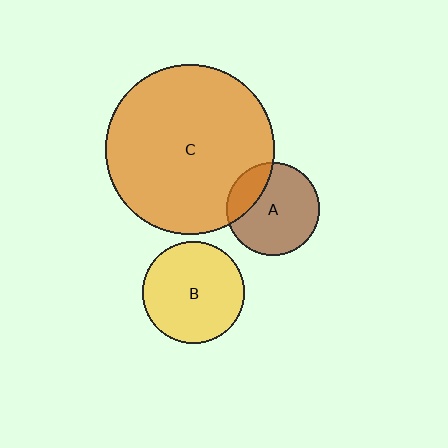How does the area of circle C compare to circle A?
Approximately 3.3 times.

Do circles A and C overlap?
Yes.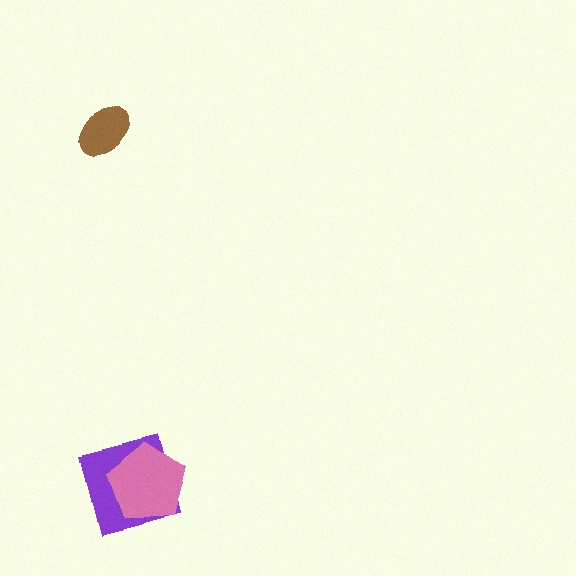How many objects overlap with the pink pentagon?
1 object overlaps with the pink pentagon.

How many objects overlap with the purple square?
1 object overlaps with the purple square.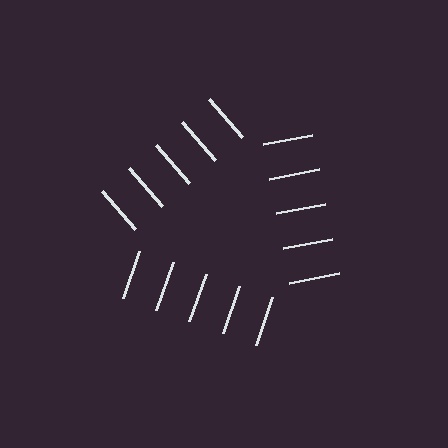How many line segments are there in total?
15 — 5 along each of the 3 edges.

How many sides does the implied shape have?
3 sides — the line-ends trace a triangle.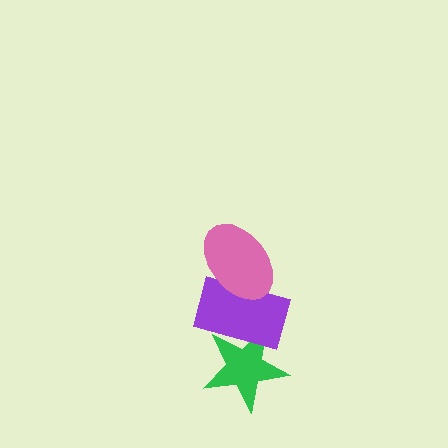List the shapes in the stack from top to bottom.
From top to bottom: the pink ellipse, the purple rectangle, the green star.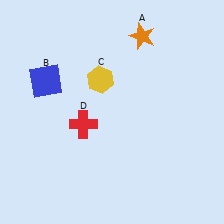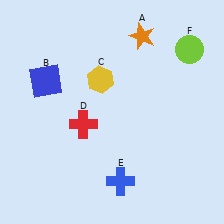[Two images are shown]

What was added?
A blue cross (E), a lime circle (F) were added in Image 2.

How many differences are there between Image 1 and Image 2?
There are 2 differences between the two images.